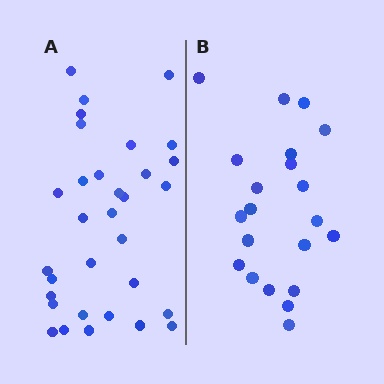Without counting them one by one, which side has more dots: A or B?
Region A (the left region) has more dots.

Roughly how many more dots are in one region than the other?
Region A has roughly 12 or so more dots than region B.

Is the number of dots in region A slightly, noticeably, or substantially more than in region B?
Region A has substantially more. The ratio is roughly 1.5 to 1.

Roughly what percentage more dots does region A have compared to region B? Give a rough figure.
About 50% more.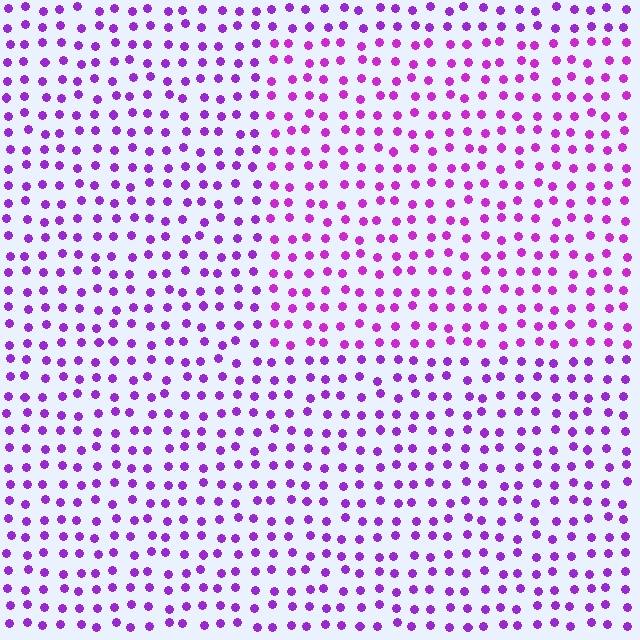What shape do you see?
I see a rectangle.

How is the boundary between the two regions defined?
The boundary is defined purely by a slight shift in hue (about 18 degrees). Spacing, size, and orientation are identical on both sides.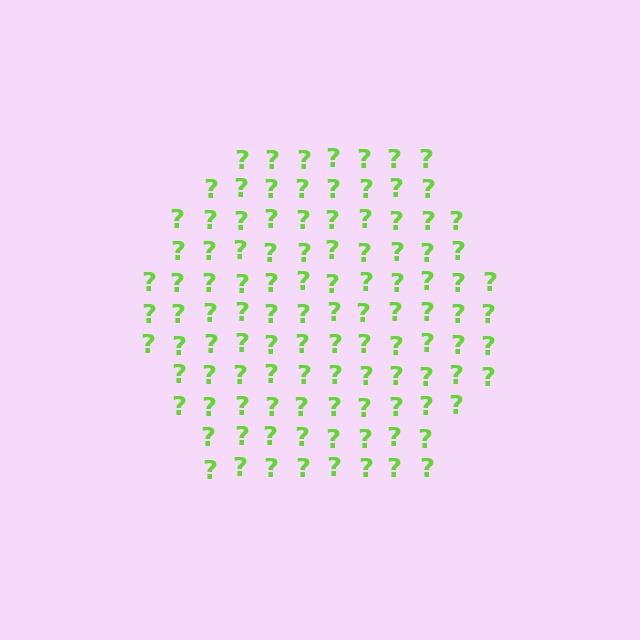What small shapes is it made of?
It is made of small question marks.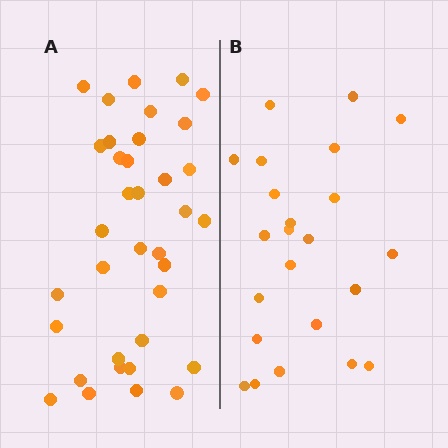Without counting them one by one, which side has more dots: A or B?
Region A (the left region) has more dots.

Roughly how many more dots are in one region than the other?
Region A has approximately 15 more dots than region B.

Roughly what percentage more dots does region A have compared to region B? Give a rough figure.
About 55% more.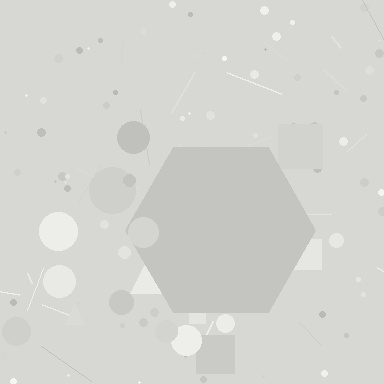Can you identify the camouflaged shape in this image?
The camouflaged shape is a hexagon.